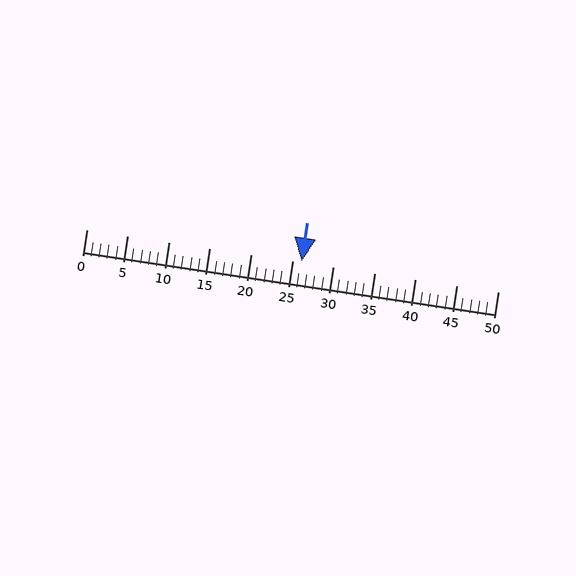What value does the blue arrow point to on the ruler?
The blue arrow points to approximately 26.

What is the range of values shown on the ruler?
The ruler shows values from 0 to 50.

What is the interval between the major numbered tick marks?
The major tick marks are spaced 5 units apart.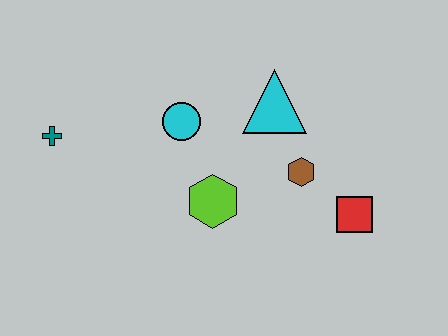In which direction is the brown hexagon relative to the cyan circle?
The brown hexagon is to the right of the cyan circle.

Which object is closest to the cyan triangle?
The brown hexagon is closest to the cyan triangle.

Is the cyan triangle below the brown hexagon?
No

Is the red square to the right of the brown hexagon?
Yes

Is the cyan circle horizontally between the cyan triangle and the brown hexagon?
No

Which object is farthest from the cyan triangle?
The teal cross is farthest from the cyan triangle.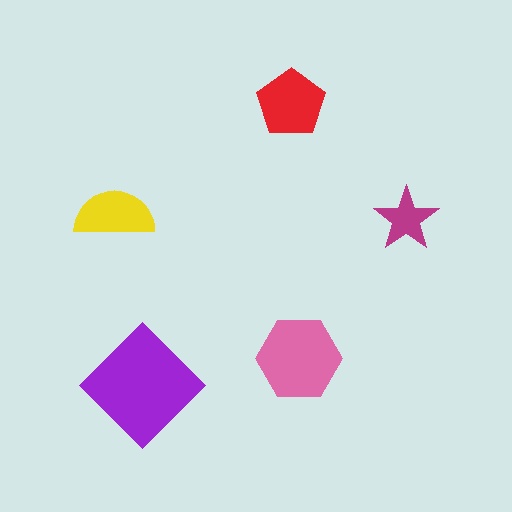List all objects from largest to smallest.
The purple diamond, the pink hexagon, the red pentagon, the yellow semicircle, the magenta star.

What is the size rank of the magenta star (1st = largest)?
5th.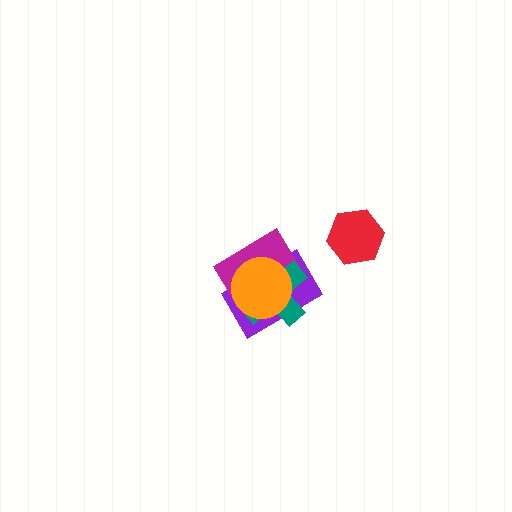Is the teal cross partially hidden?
Yes, it is partially covered by another shape.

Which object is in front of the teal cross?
The orange circle is in front of the teal cross.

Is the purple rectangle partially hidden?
Yes, it is partially covered by another shape.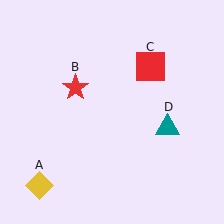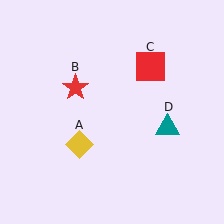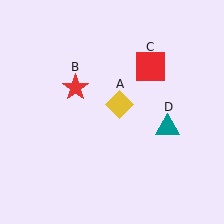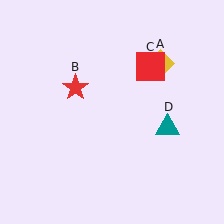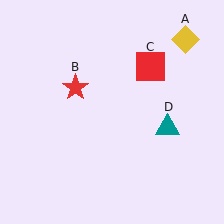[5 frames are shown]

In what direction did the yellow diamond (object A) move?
The yellow diamond (object A) moved up and to the right.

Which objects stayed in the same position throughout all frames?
Red star (object B) and red square (object C) and teal triangle (object D) remained stationary.